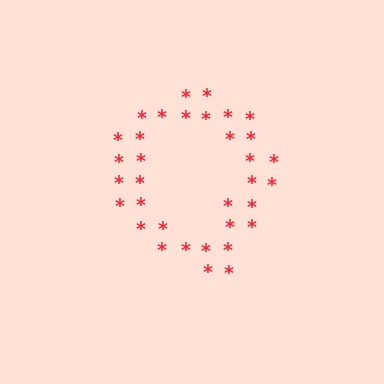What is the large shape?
The large shape is the letter Q.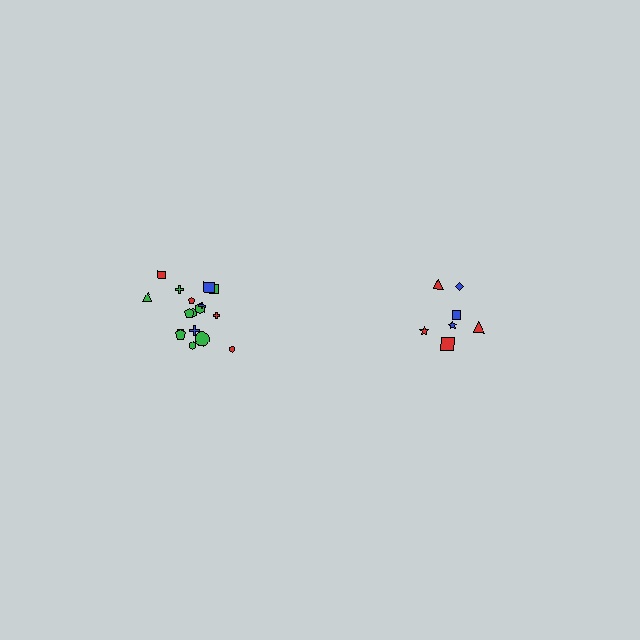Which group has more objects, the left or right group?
The left group.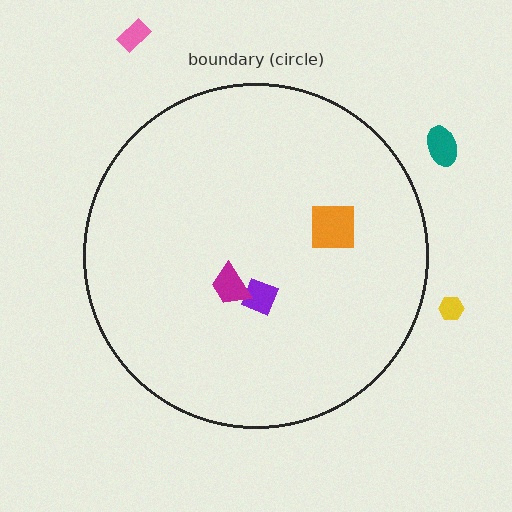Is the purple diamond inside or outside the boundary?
Inside.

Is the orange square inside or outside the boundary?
Inside.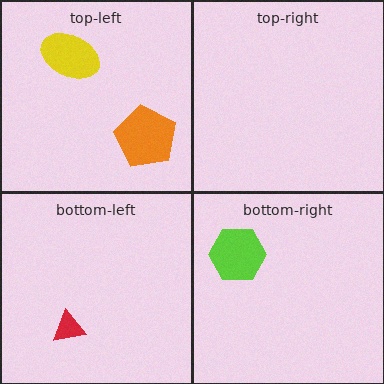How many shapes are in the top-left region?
2.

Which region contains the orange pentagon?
The top-left region.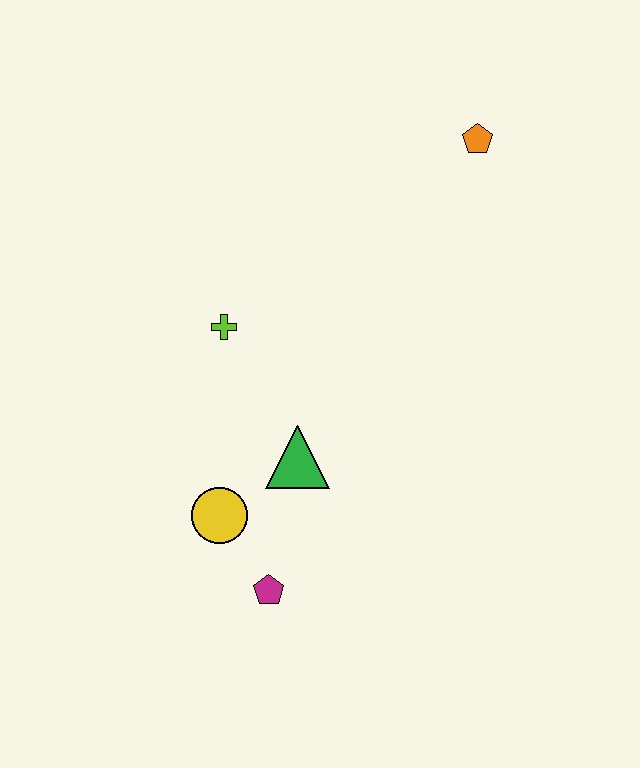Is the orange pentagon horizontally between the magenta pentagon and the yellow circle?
No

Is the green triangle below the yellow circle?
No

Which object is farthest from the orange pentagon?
The magenta pentagon is farthest from the orange pentagon.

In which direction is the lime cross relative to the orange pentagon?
The lime cross is to the left of the orange pentagon.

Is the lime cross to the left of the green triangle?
Yes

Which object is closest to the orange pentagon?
The lime cross is closest to the orange pentagon.